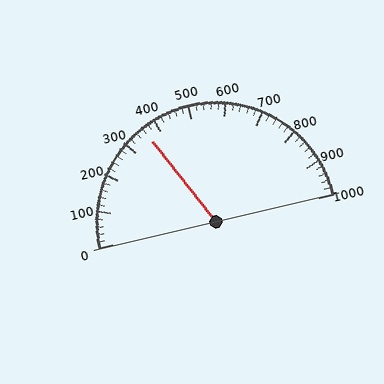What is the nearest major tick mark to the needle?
The nearest major tick mark is 400.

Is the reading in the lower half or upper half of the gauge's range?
The reading is in the lower half of the range (0 to 1000).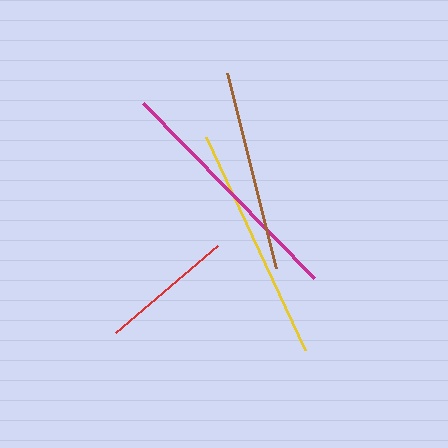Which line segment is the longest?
The magenta line is the longest at approximately 245 pixels.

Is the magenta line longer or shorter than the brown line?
The magenta line is longer than the brown line.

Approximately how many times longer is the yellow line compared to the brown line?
The yellow line is approximately 1.2 times the length of the brown line.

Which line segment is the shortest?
The red line is the shortest at approximately 134 pixels.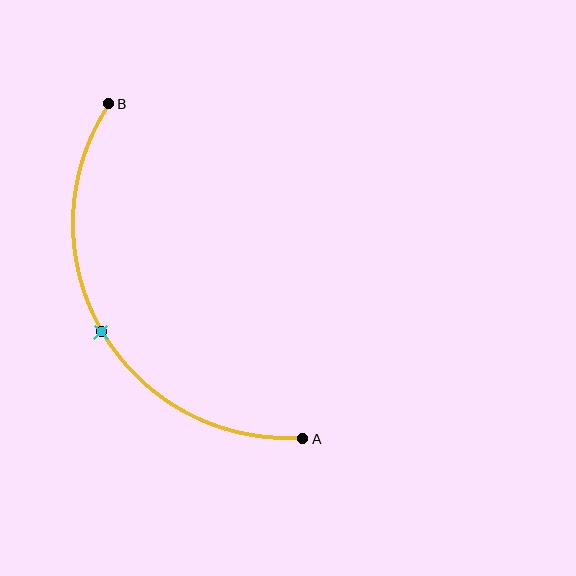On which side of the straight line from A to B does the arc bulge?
The arc bulges to the left of the straight line connecting A and B.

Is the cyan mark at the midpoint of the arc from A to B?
Yes. The cyan mark lies on the arc at equal arc-length from both A and B — it is the arc midpoint.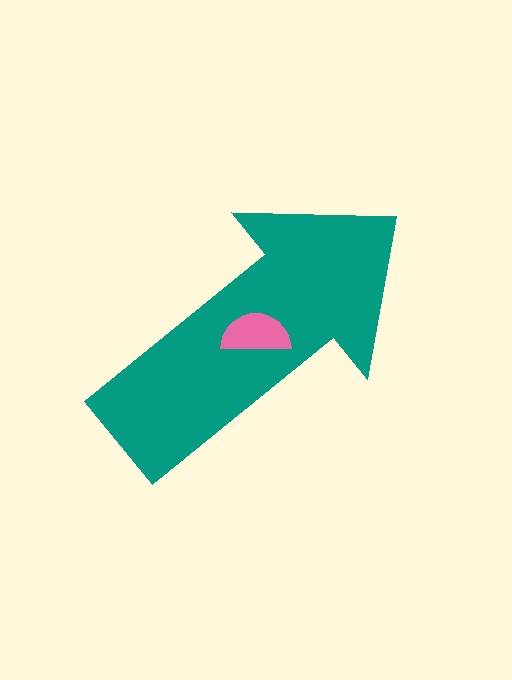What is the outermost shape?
The teal arrow.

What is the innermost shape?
The pink semicircle.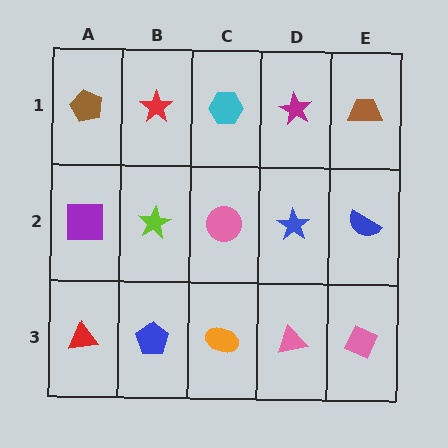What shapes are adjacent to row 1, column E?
A blue semicircle (row 2, column E), a magenta star (row 1, column D).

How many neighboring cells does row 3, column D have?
3.